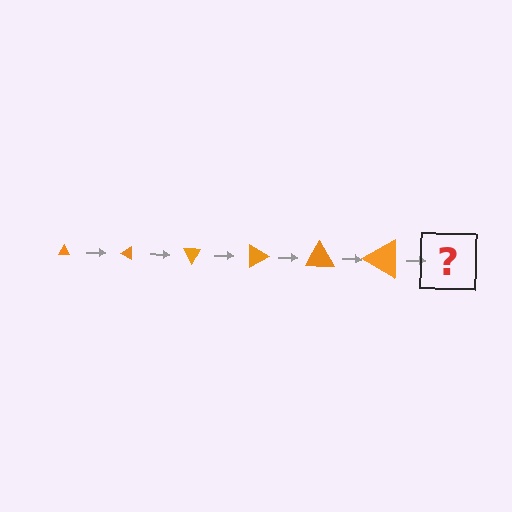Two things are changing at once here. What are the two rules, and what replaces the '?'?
The two rules are that the triangle grows larger each step and it rotates 30 degrees each step. The '?' should be a triangle, larger than the previous one and rotated 180 degrees from the start.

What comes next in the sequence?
The next element should be a triangle, larger than the previous one and rotated 180 degrees from the start.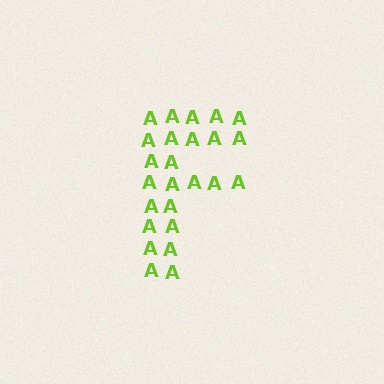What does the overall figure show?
The overall figure shows the letter F.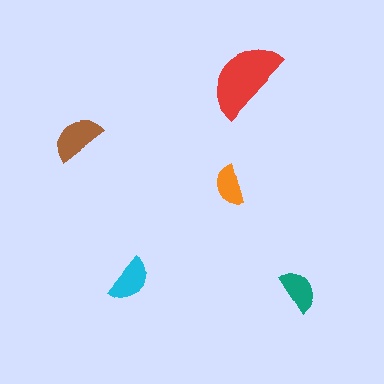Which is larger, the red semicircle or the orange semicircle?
The red one.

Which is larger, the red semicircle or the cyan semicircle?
The red one.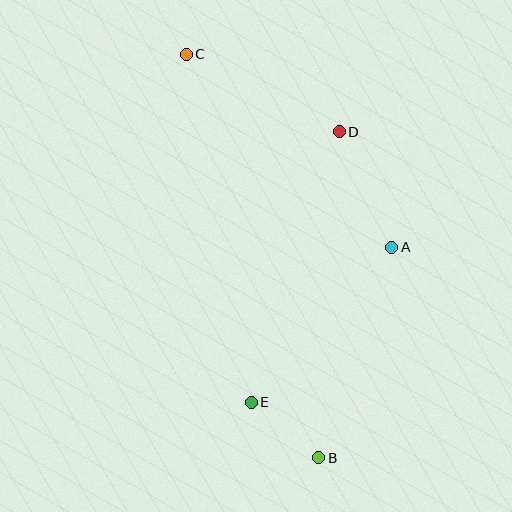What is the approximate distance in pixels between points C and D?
The distance between C and D is approximately 171 pixels.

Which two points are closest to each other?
Points B and E are closest to each other.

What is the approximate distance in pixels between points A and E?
The distance between A and E is approximately 209 pixels.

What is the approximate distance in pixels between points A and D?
The distance between A and D is approximately 127 pixels.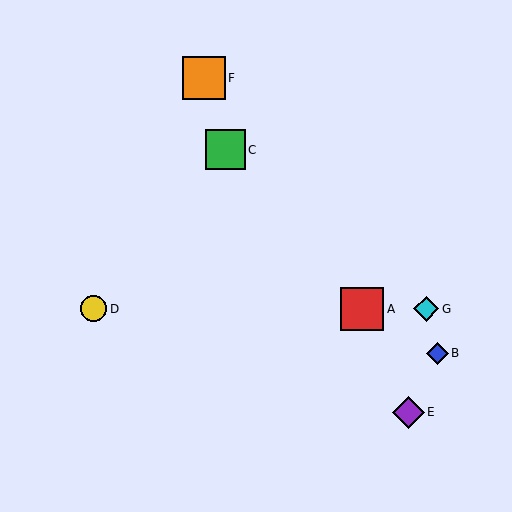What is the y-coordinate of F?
Object F is at y≈78.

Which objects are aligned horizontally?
Objects A, D, G are aligned horizontally.